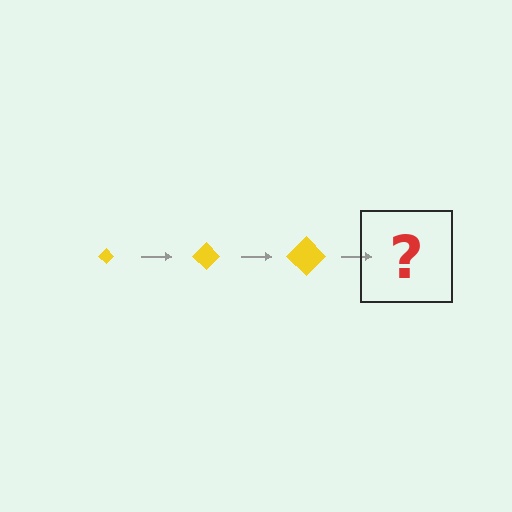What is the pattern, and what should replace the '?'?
The pattern is that the diamond gets progressively larger each step. The '?' should be a yellow diamond, larger than the previous one.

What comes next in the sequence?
The next element should be a yellow diamond, larger than the previous one.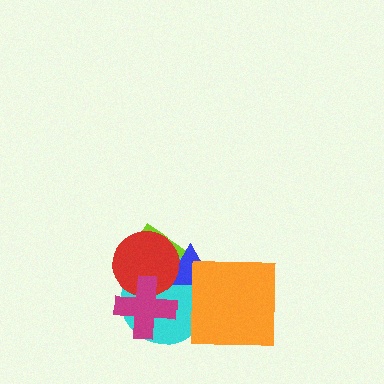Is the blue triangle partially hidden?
Yes, it is partially covered by another shape.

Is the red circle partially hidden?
Yes, it is partially covered by another shape.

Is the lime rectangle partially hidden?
Yes, it is partially covered by another shape.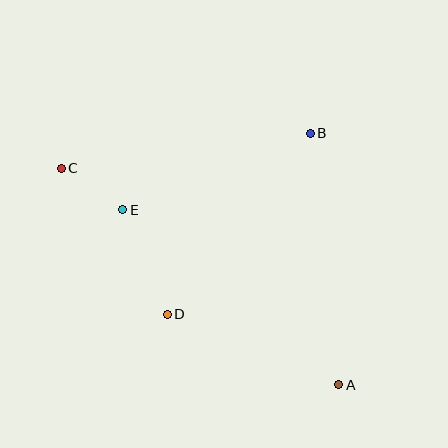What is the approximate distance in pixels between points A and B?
The distance between A and B is approximately 253 pixels.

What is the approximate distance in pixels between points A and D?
The distance between A and D is approximately 185 pixels.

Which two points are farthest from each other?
Points A and C are farthest from each other.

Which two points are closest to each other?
Points C and E are closest to each other.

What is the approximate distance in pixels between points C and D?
The distance between C and D is approximately 181 pixels.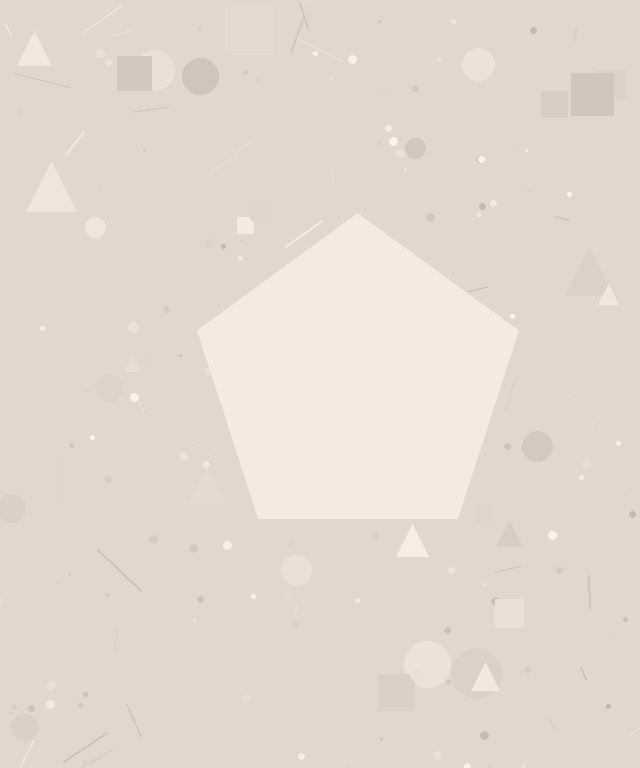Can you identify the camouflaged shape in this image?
The camouflaged shape is a pentagon.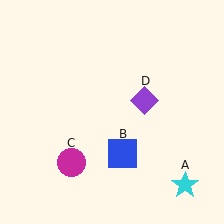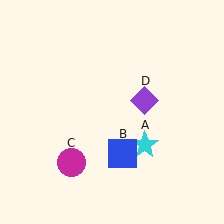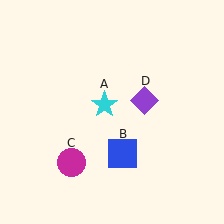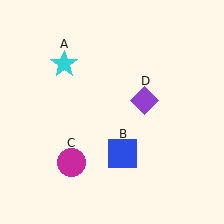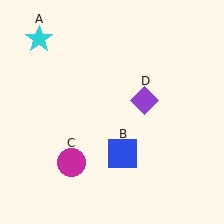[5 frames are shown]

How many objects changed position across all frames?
1 object changed position: cyan star (object A).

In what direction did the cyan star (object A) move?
The cyan star (object A) moved up and to the left.